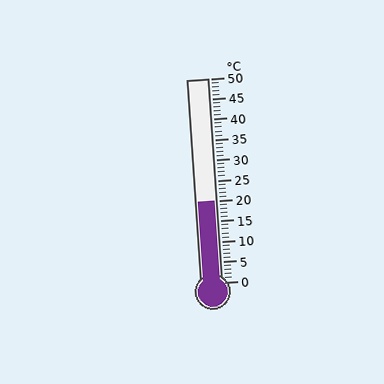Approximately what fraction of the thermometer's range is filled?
The thermometer is filled to approximately 40% of its range.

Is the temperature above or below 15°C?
The temperature is above 15°C.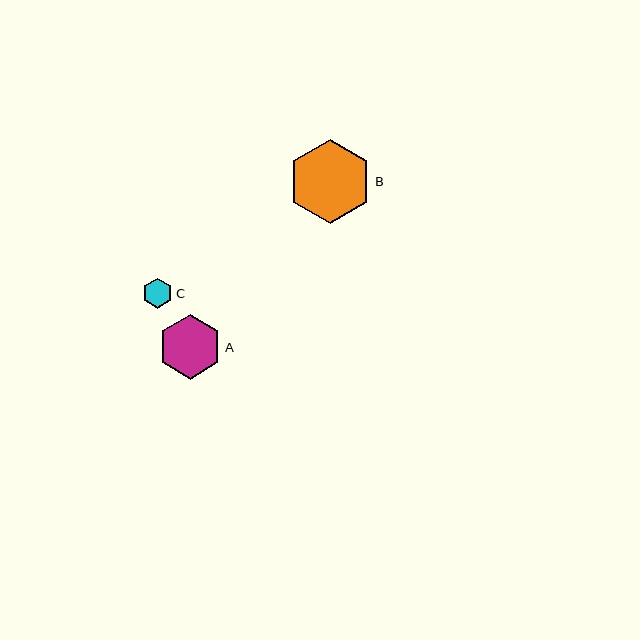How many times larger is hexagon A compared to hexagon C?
Hexagon A is approximately 2.1 times the size of hexagon C.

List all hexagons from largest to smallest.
From largest to smallest: B, A, C.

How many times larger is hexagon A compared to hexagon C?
Hexagon A is approximately 2.1 times the size of hexagon C.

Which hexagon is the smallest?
Hexagon C is the smallest with a size of approximately 30 pixels.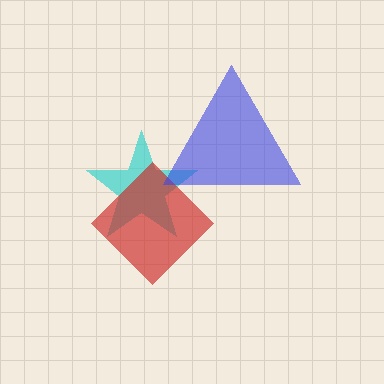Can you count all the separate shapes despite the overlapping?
Yes, there are 3 separate shapes.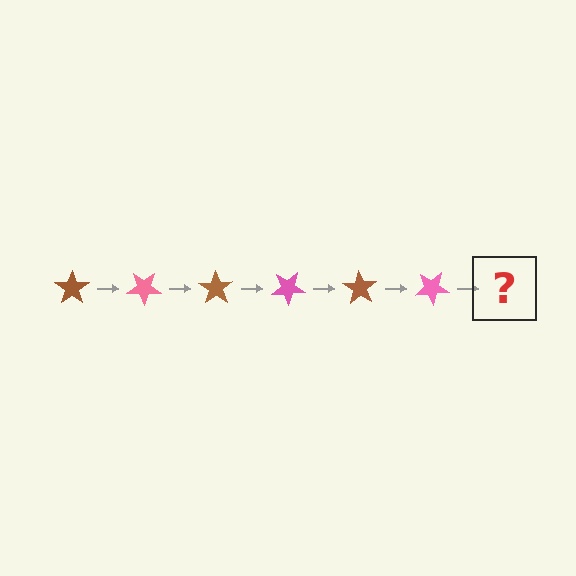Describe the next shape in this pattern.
It should be a brown star, rotated 210 degrees from the start.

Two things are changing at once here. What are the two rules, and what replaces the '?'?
The two rules are that it rotates 35 degrees each step and the color cycles through brown and pink. The '?' should be a brown star, rotated 210 degrees from the start.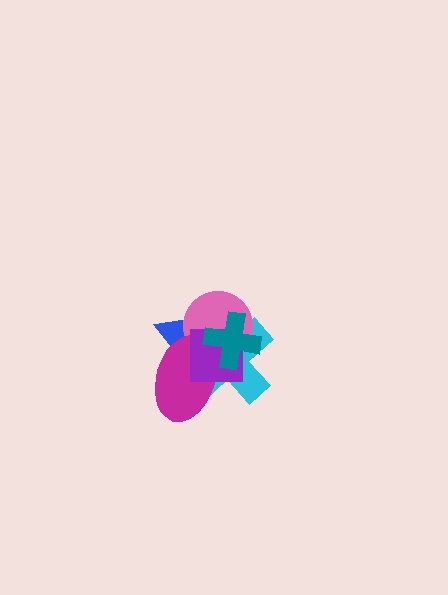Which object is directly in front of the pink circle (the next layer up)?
The magenta ellipse is directly in front of the pink circle.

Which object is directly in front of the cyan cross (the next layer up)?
The pink circle is directly in front of the cyan cross.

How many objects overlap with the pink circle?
5 objects overlap with the pink circle.